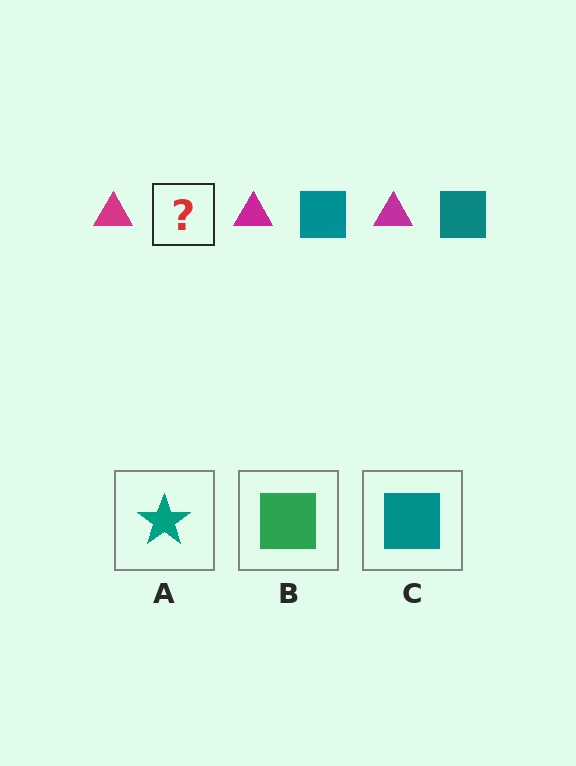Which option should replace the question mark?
Option C.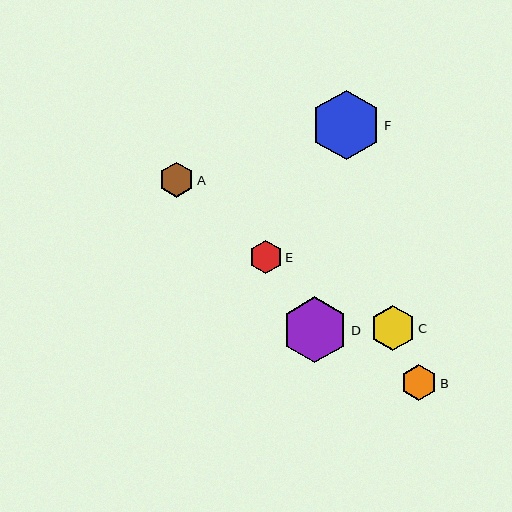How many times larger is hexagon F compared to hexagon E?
Hexagon F is approximately 2.1 times the size of hexagon E.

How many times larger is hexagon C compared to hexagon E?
Hexagon C is approximately 1.4 times the size of hexagon E.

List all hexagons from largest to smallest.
From largest to smallest: F, D, C, B, A, E.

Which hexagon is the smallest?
Hexagon E is the smallest with a size of approximately 33 pixels.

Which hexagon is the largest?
Hexagon F is the largest with a size of approximately 70 pixels.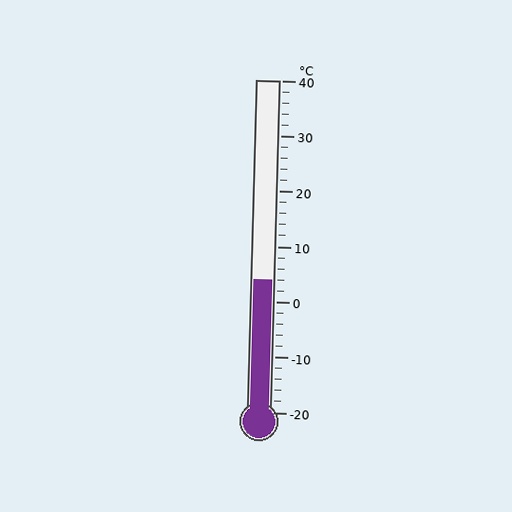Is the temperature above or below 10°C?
The temperature is below 10°C.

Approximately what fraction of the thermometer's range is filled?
The thermometer is filled to approximately 40% of its range.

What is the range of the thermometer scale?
The thermometer scale ranges from -20°C to 40°C.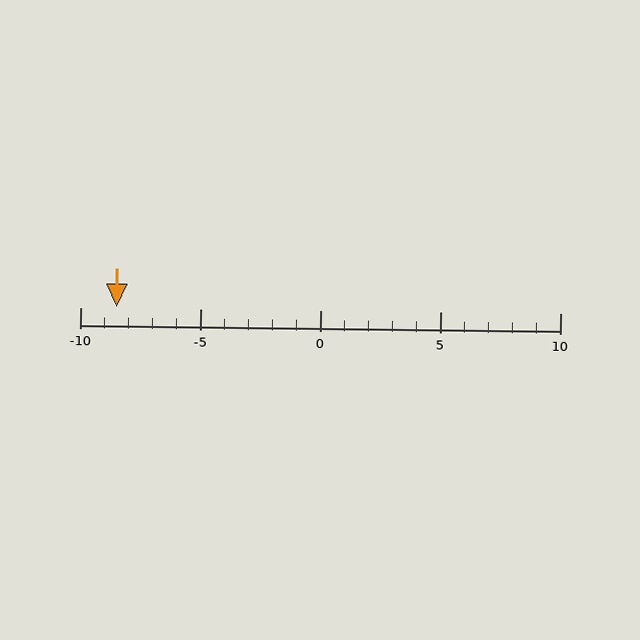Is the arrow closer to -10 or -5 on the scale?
The arrow is closer to -10.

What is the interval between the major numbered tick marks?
The major tick marks are spaced 5 units apart.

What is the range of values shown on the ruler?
The ruler shows values from -10 to 10.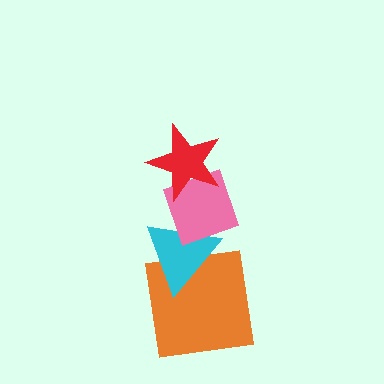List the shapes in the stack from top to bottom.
From top to bottom: the red star, the pink diamond, the cyan triangle, the orange square.